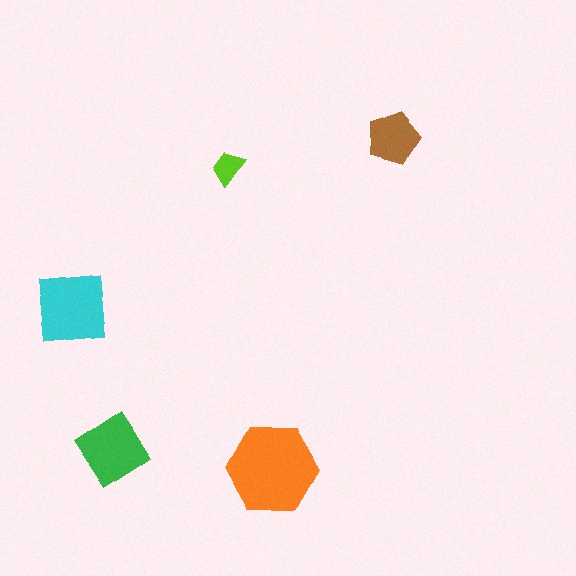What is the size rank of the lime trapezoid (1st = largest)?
5th.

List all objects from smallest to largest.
The lime trapezoid, the brown pentagon, the green diamond, the cyan square, the orange hexagon.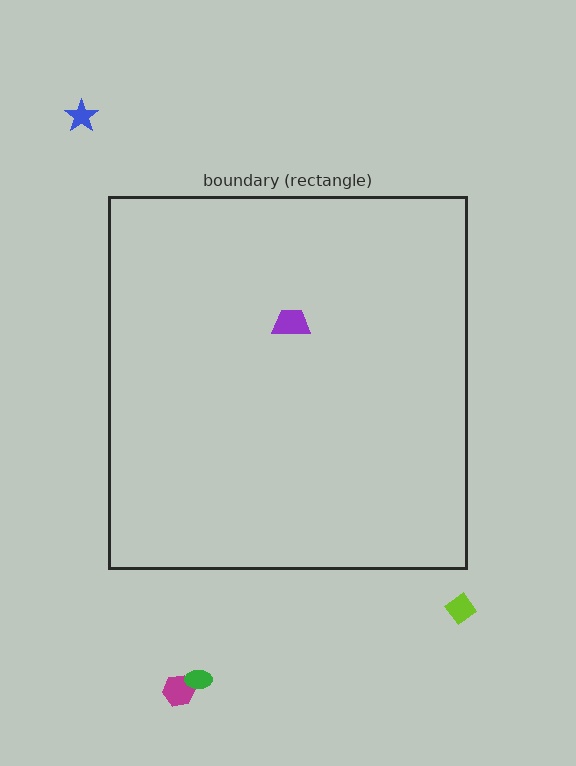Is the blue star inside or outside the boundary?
Outside.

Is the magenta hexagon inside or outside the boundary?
Outside.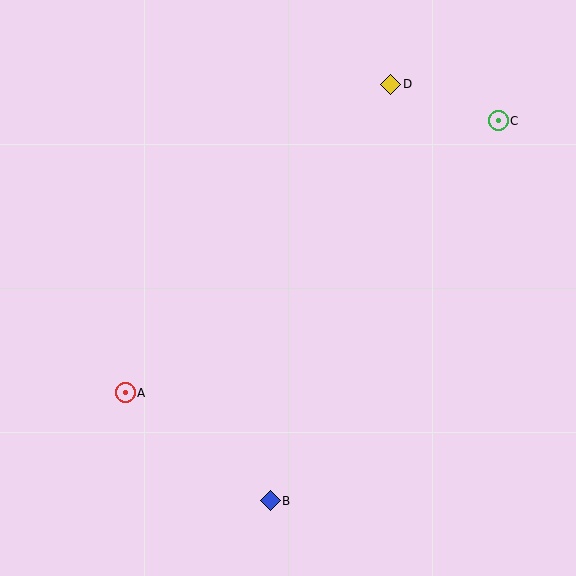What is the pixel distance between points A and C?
The distance between A and C is 461 pixels.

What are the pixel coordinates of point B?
Point B is at (270, 501).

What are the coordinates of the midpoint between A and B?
The midpoint between A and B is at (198, 447).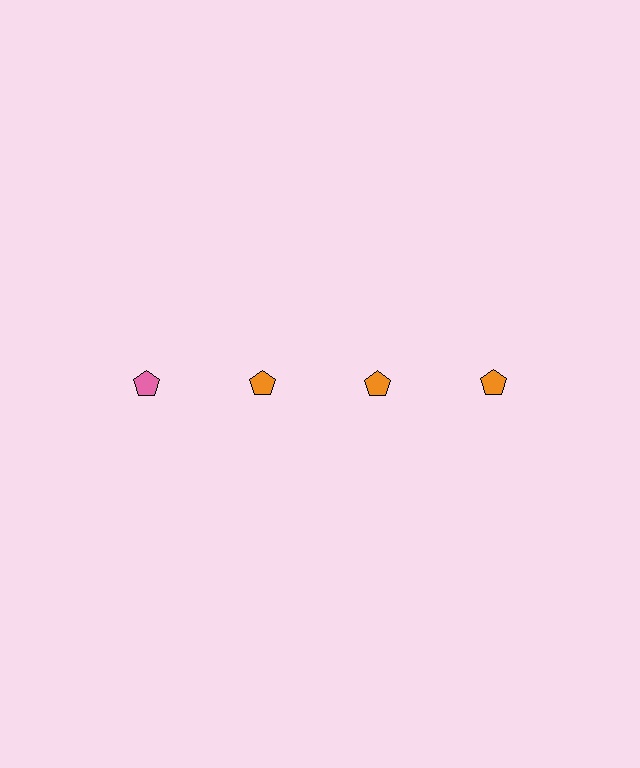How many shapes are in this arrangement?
There are 4 shapes arranged in a grid pattern.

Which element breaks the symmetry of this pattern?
The pink pentagon in the top row, leftmost column breaks the symmetry. All other shapes are orange pentagons.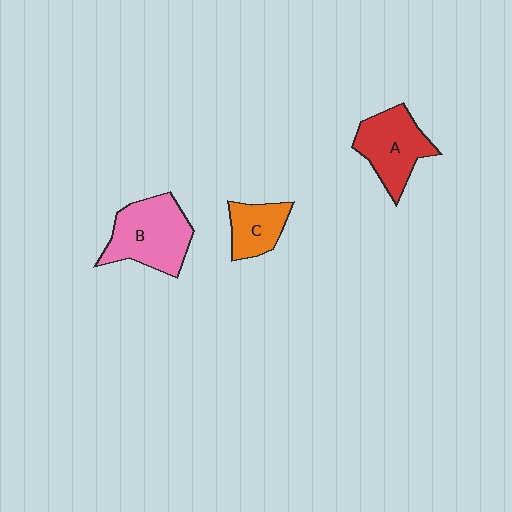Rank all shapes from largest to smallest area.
From largest to smallest: B (pink), A (red), C (orange).